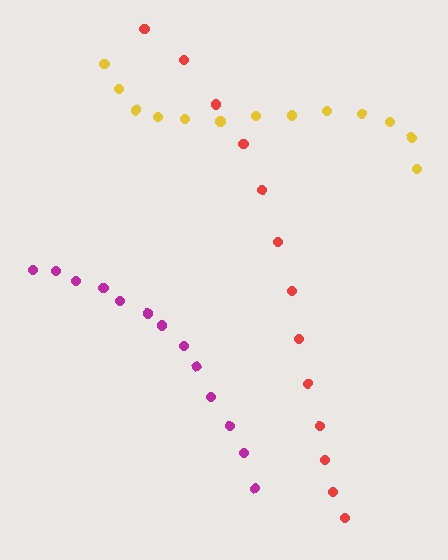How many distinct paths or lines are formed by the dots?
There are 3 distinct paths.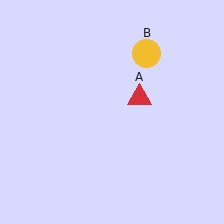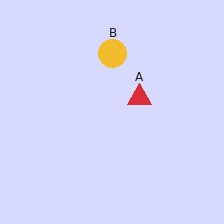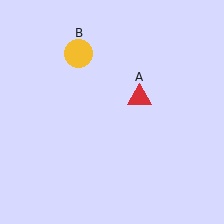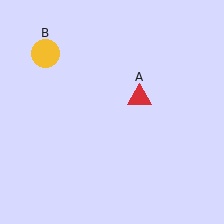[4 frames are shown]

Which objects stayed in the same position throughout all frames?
Red triangle (object A) remained stationary.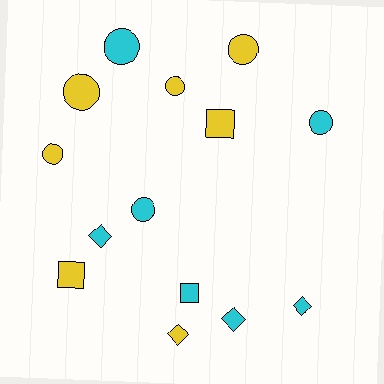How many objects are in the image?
There are 14 objects.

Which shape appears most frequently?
Circle, with 7 objects.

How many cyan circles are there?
There are 3 cyan circles.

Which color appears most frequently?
Yellow, with 7 objects.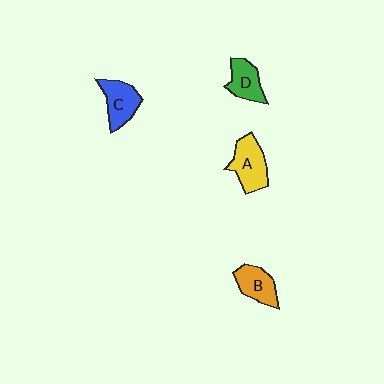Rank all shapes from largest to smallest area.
From largest to smallest: A (yellow), C (blue), B (orange), D (green).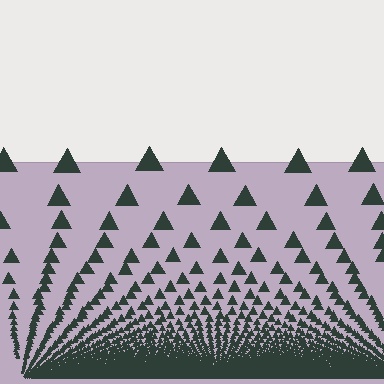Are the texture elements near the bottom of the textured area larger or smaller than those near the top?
Smaller. The gradient is inverted — elements near the bottom are smaller and denser.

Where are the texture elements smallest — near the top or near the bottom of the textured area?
Near the bottom.